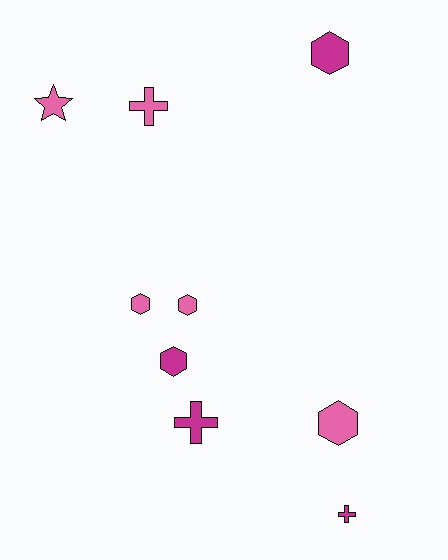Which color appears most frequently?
Pink, with 5 objects.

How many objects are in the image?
There are 9 objects.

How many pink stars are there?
There is 1 pink star.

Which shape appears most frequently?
Hexagon, with 5 objects.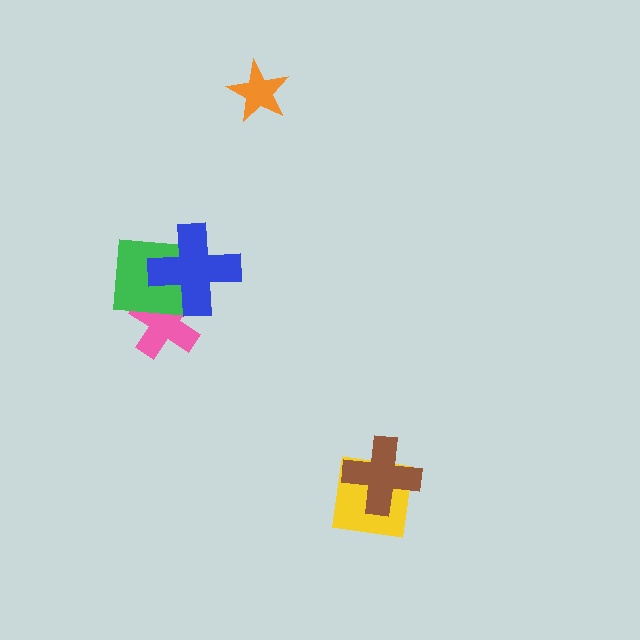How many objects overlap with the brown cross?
1 object overlaps with the brown cross.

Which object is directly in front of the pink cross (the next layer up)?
The green square is directly in front of the pink cross.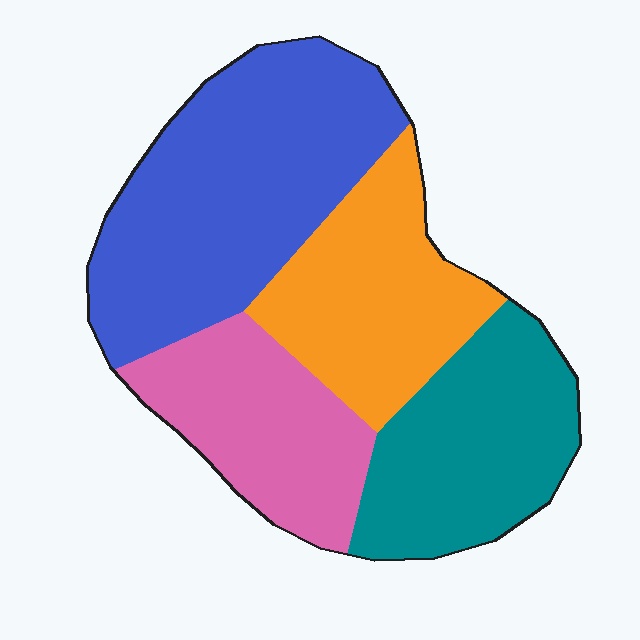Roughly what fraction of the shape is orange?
Orange takes up about one fifth (1/5) of the shape.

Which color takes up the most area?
Blue, at roughly 35%.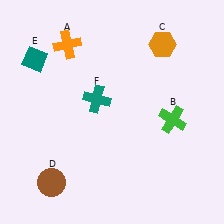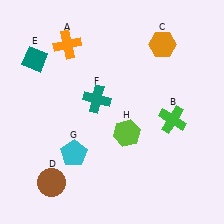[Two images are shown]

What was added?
A cyan pentagon (G), a lime hexagon (H) were added in Image 2.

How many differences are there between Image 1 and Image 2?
There are 2 differences between the two images.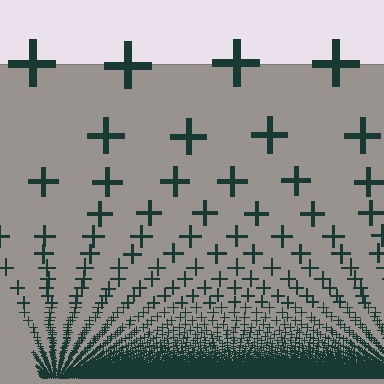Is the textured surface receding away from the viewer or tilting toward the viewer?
The surface appears to tilt toward the viewer. Texture elements get larger and sparser toward the top.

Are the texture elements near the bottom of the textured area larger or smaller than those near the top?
Smaller. The gradient is inverted — elements near the bottom are smaller and denser.